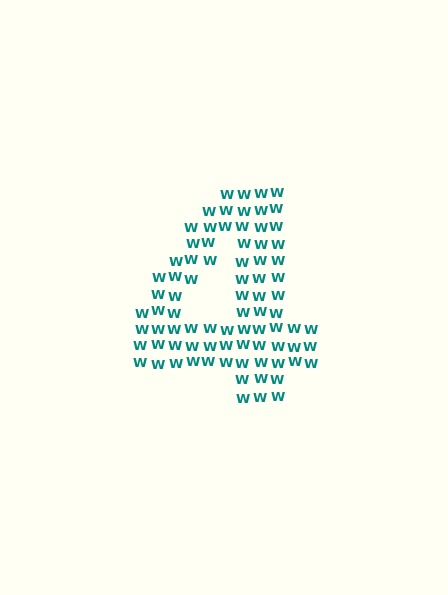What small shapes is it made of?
It is made of small letter W's.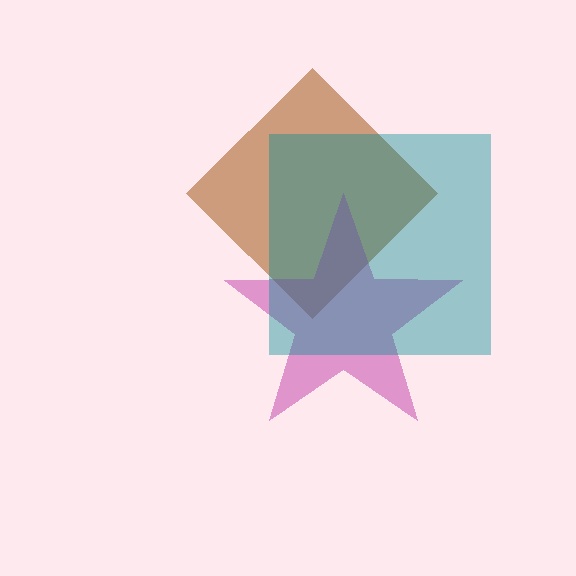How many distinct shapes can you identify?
There are 3 distinct shapes: a brown diamond, a magenta star, a teal square.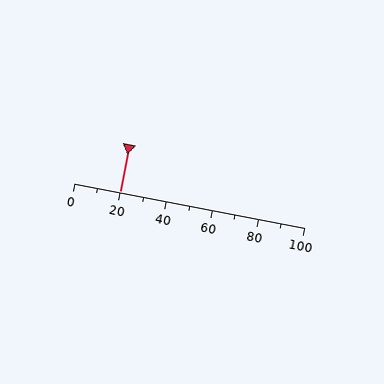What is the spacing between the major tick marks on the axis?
The major ticks are spaced 20 apart.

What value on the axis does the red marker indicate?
The marker indicates approximately 20.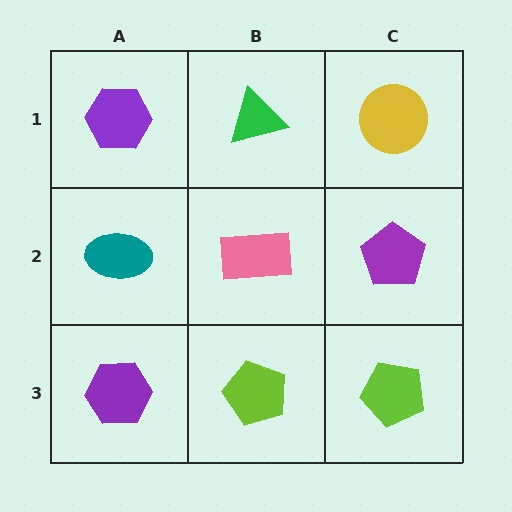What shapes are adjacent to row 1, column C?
A purple pentagon (row 2, column C), a green triangle (row 1, column B).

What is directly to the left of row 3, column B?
A purple hexagon.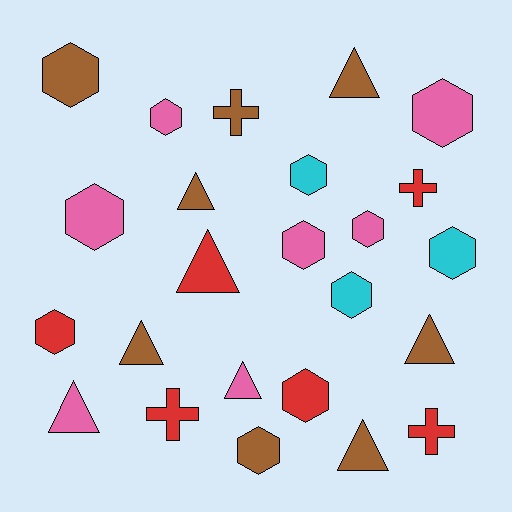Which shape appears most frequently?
Hexagon, with 12 objects.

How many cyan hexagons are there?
There are 3 cyan hexagons.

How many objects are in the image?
There are 24 objects.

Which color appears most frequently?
Brown, with 8 objects.